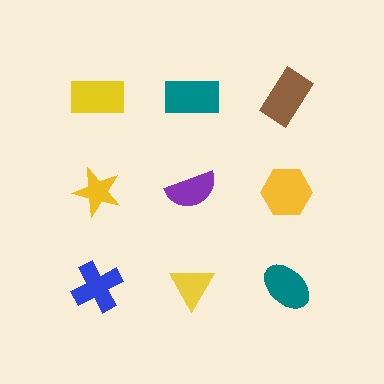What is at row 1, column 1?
A yellow rectangle.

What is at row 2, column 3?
A yellow hexagon.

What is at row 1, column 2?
A teal rectangle.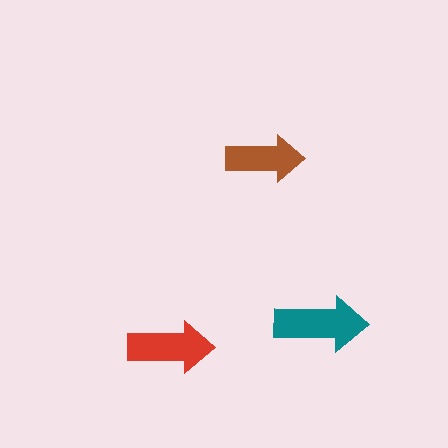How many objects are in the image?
There are 3 objects in the image.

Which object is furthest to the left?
The red arrow is leftmost.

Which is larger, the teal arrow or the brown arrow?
The teal one.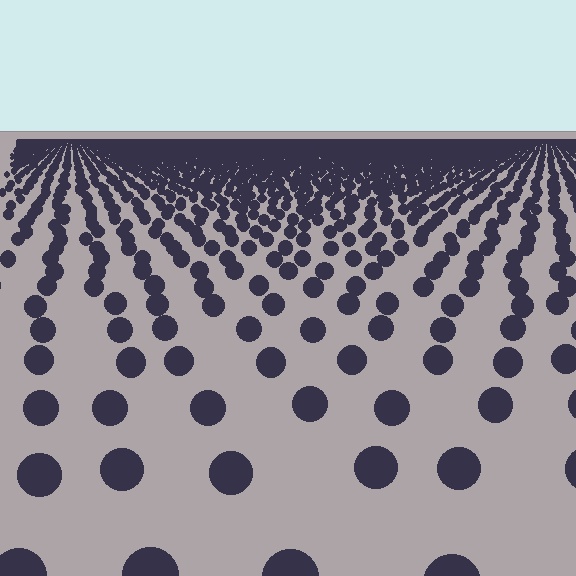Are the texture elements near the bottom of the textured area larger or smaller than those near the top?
Larger. Near the bottom, elements are closer to the viewer and appear at a bigger on-screen size.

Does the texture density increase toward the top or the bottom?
Density increases toward the top.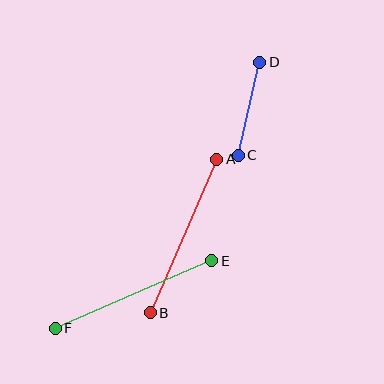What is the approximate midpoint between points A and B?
The midpoint is at approximately (183, 236) pixels.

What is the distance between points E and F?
The distance is approximately 170 pixels.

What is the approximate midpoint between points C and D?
The midpoint is at approximately (249, 109) pixels.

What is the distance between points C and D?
The distance is approximately 96 pixels.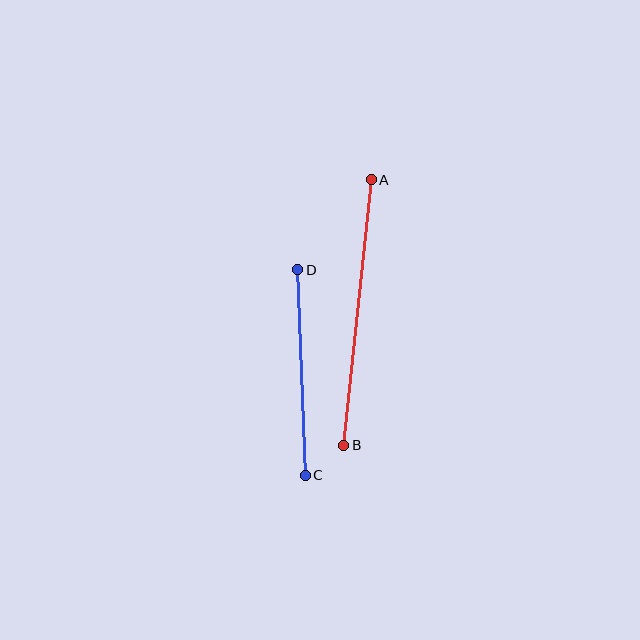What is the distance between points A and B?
The distance is approximately 267 pixels.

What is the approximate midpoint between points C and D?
The midpoint is at approximately (302, 372) pixels.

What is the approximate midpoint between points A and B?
The midpoint is at approximately (358, 313) pixels.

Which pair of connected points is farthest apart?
Points A and B are farthest apart.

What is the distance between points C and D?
The distance is approximately 206 pixels.